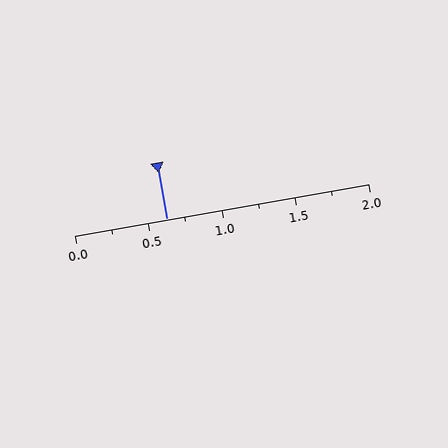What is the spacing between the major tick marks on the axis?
The major ticks are spaced 0.5 apart.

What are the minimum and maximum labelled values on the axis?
The axis runs from 0.0 to 2.0.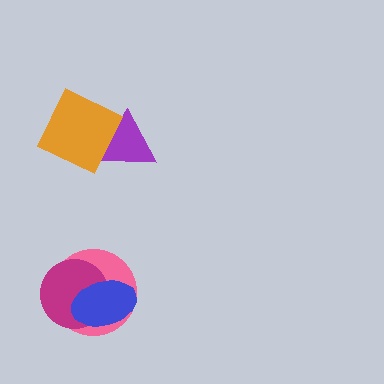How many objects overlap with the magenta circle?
2 objects overlap with the magenta circle.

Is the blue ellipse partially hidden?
No, no other shape covers it.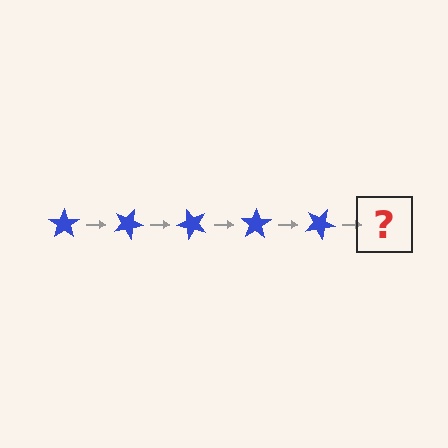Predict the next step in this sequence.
The next step is a blue star rotated 125 degrees.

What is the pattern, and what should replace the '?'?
The pattern is that the star rotates 25 degrees each step. The '?' should be a blue star rotated 125 degrees.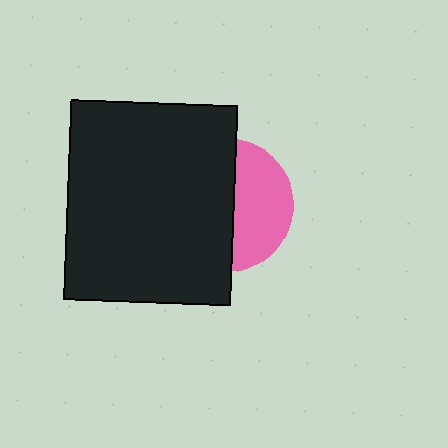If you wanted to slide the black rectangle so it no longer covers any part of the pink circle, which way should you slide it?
Slide it left — that is the most direct way to separate the two shapes.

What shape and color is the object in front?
The object in front is a black rectangle.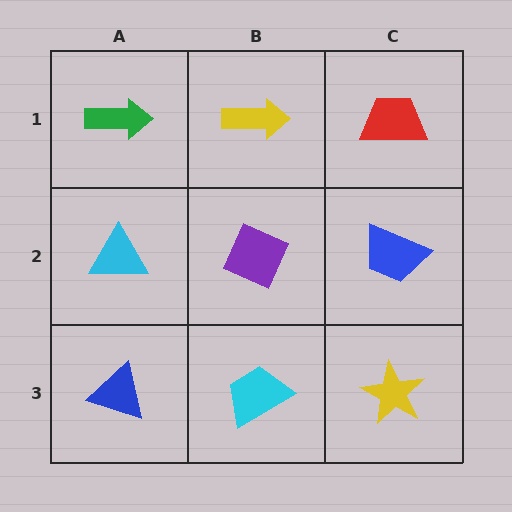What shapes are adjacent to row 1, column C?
A blue trapezoid (row 2, column C), a yellow arrow (row 1, column B).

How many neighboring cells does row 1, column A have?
2.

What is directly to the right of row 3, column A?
A cyan trapezoid.